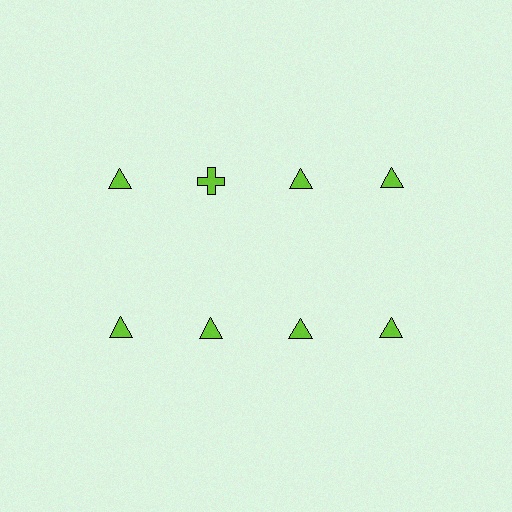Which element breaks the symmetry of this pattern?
The lime cross in the top row, second from left column breaks the symmetry. All other shapes are lime triangles.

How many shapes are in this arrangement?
There are 8 shapes arranged in a grid pattern.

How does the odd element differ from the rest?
It has a different shape: cross instead of triangle.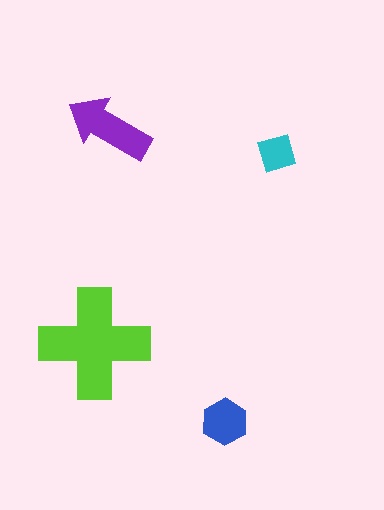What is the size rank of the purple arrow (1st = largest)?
2nd.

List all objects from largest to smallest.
The lime cross, the purple arrow, the blue hexagon, the cyan diamond.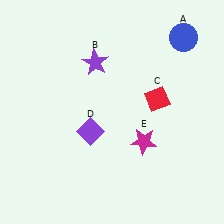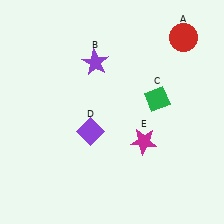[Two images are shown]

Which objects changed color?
A changed from blue to red. C changed from red to green.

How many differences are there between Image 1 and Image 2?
There are 2 differences between the two images.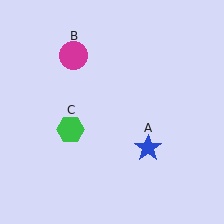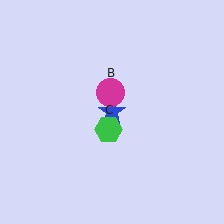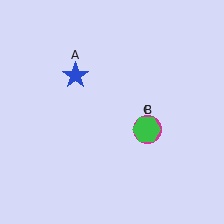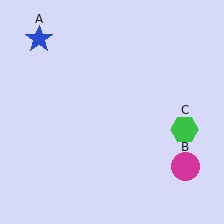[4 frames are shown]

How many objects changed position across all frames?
3 objects changed position: blue star (object A), magenta circle (object B), green hexagon (object C).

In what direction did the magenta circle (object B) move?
The magenta circle (object B) moved down and to the right.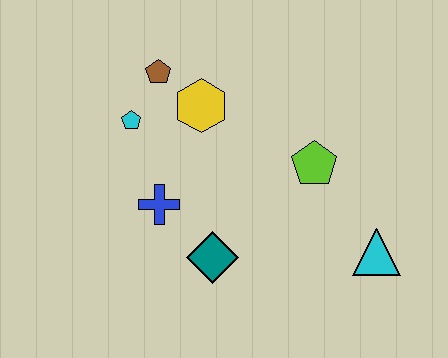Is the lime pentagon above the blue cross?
Yes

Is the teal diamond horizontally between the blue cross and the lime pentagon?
Yes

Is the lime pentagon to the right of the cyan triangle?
No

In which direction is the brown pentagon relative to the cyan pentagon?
The brown pentagon is above the cyan pentagon.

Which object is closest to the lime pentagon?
The cyan triangle is closest to the lime pentagon.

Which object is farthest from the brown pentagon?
The cyan triangle is farthest from the brown pentagon.